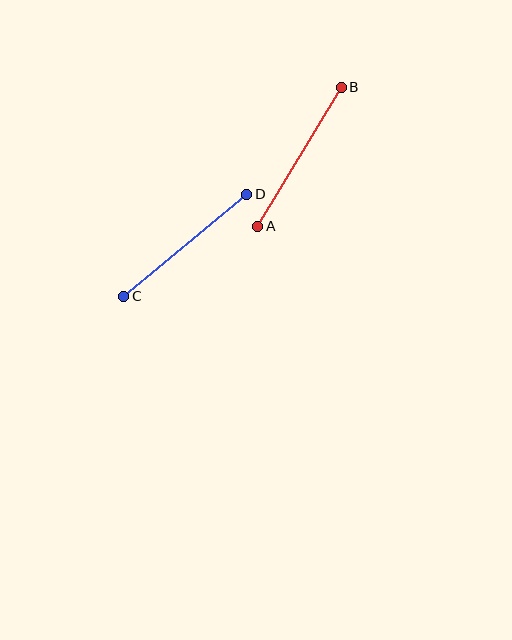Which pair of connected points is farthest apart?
Points A and B are farthest apart.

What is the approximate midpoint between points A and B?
The midpoint is at approximately (299, 157) pixels.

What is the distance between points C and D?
The distance is approximately 160 pixels.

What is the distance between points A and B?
The distance is approximately 162 pixels.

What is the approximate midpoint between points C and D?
The midpoint is at approximately (185, 245) pixels.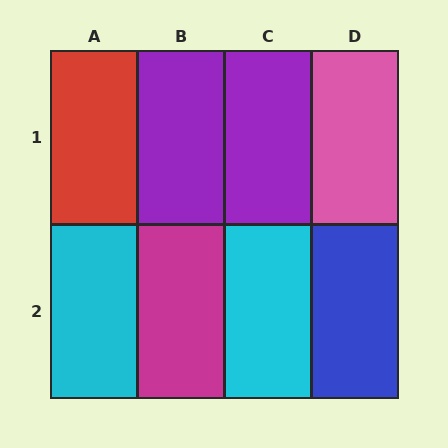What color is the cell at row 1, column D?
Pink.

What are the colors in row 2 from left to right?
Cyan, magenta, cyan, blue.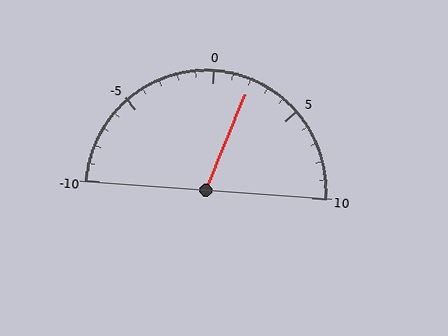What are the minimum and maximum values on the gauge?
The gauge ranges from -10 to 10.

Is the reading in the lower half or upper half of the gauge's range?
The reading is in the upper half of the range (-10 to 10).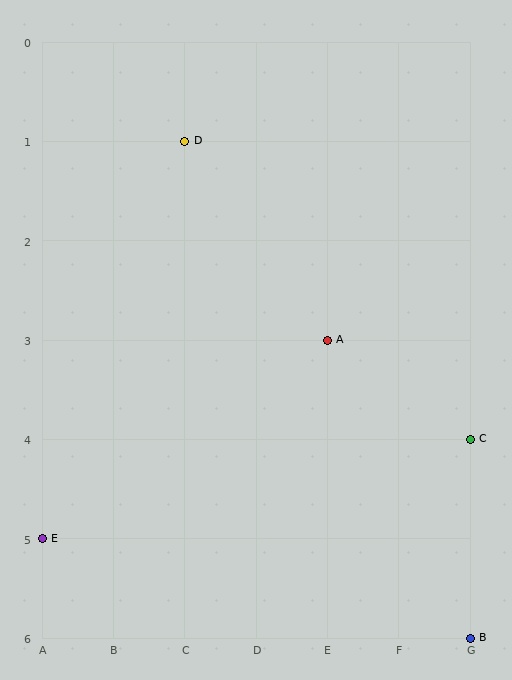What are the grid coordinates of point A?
Point A is at grid coordinates (E, 3).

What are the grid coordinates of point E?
Point E is at grid coordinates (A, 5).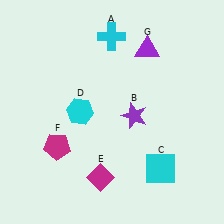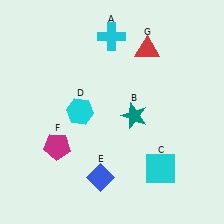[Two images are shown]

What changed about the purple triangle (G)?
In Image 1, G is purple. In Image 2, it changed to red.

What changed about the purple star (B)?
In Image 1, B is purple. In Image 2, it changed to teal.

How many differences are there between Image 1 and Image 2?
There are 3 differences between the two images.